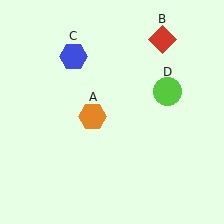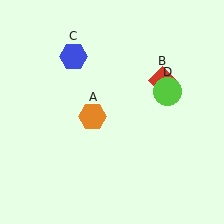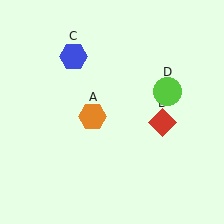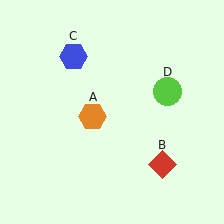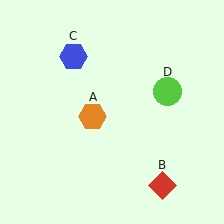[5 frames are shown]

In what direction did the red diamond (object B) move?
The red diamond (object B) moved down.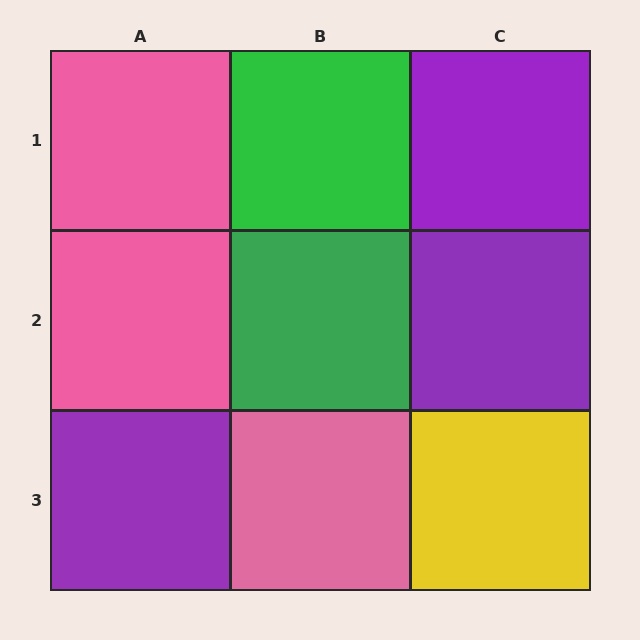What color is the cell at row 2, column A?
Pink.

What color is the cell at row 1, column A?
Pink.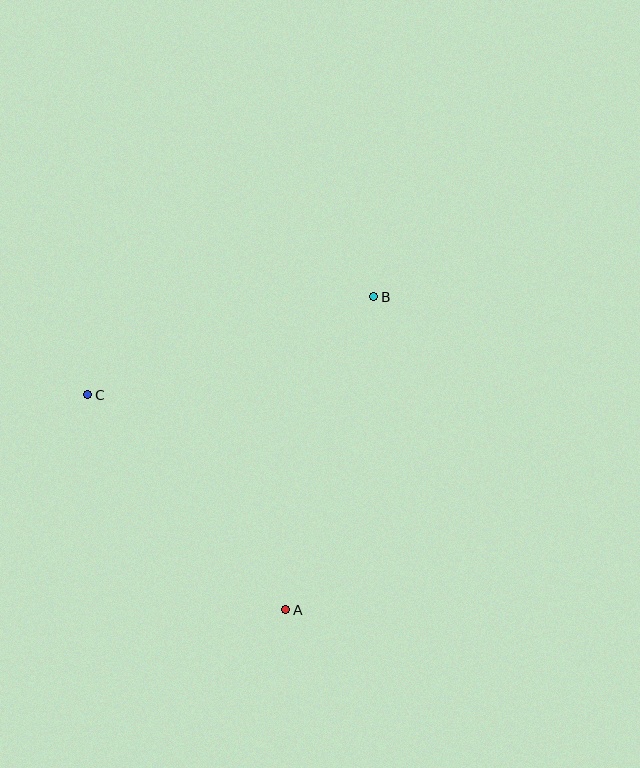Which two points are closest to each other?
Points A and C are closest to each other.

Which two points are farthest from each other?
Points A and B are farthest from each other.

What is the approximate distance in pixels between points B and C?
The distance between B and C is approximately 302 pixels.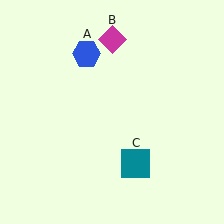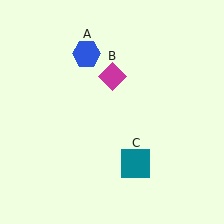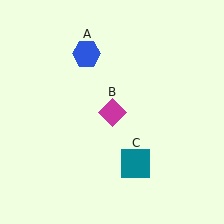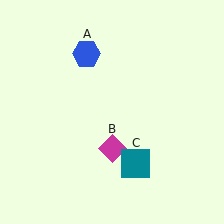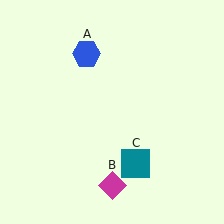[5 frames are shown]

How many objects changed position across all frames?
1 object changed position: magenta diamond (object B).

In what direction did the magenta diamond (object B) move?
The magenta diamond (object B) moved down.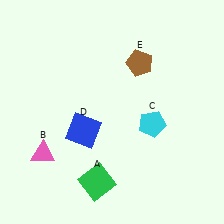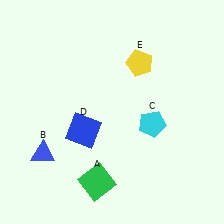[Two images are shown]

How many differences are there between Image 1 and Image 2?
There are 2 differences between the two images.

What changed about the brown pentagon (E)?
In Image 1, E is brown. In Image 2, it changed to yellow.